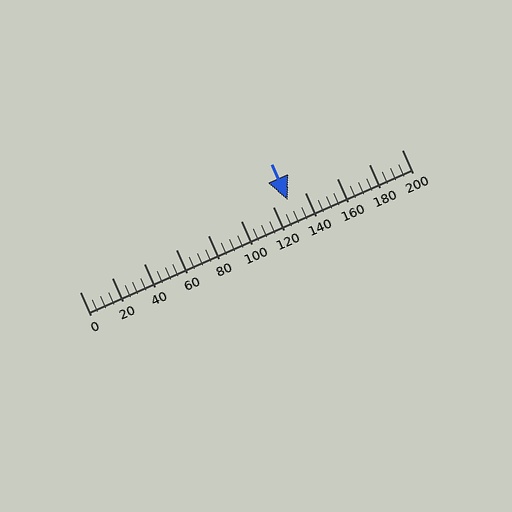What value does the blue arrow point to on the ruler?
The blue arrow points to approximately 130.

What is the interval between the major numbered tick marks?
The major tick marks are spaced 20 units apart.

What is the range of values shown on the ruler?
The ruler shows values from 0 to 200.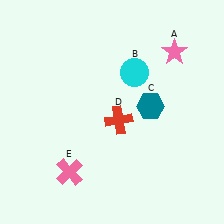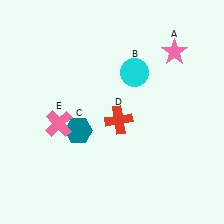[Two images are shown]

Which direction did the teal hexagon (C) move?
The teal hexagon (C) moved left.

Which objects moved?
The objects that moved are: the teal hexagon (C), the pink cross (E).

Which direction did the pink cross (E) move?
The pink cross (E) moved up.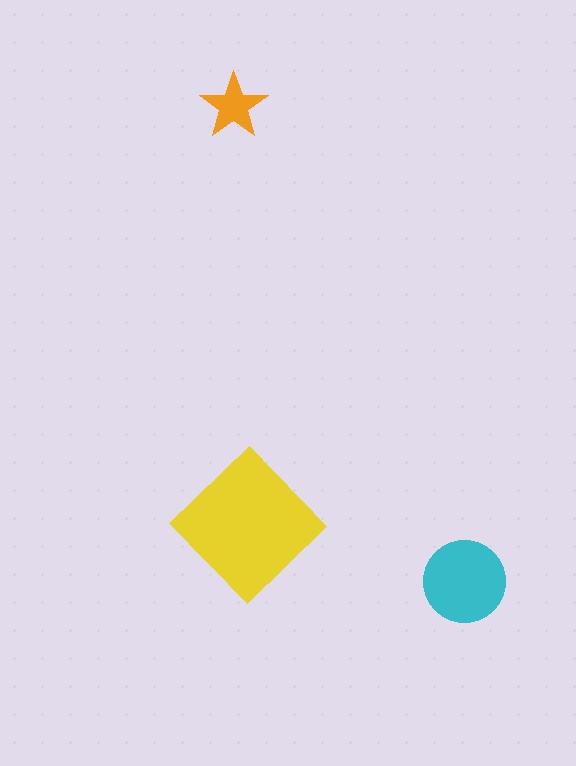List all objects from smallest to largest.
The orange star, the cyan circle, the yellow diamond.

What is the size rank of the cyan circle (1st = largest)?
2nd.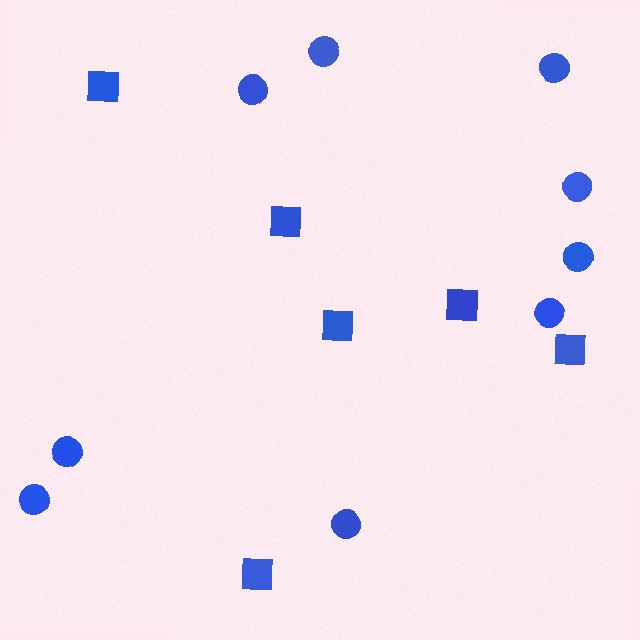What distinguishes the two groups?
There are 2 groups: one group of squares (6) and one group of circles (9).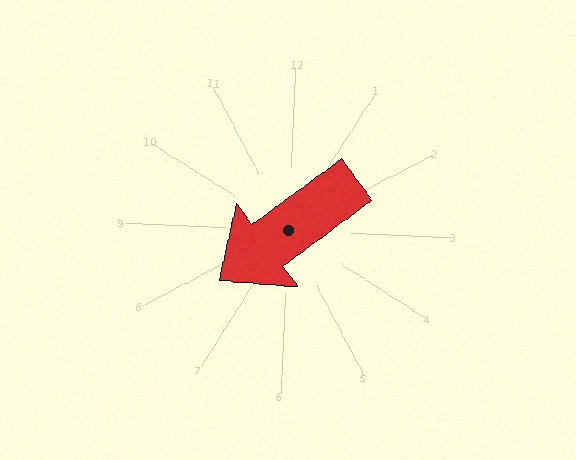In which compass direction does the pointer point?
Southwest.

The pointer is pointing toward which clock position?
Roughly 8 o'clock.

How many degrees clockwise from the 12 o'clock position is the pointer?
Approximately 231 degrees.